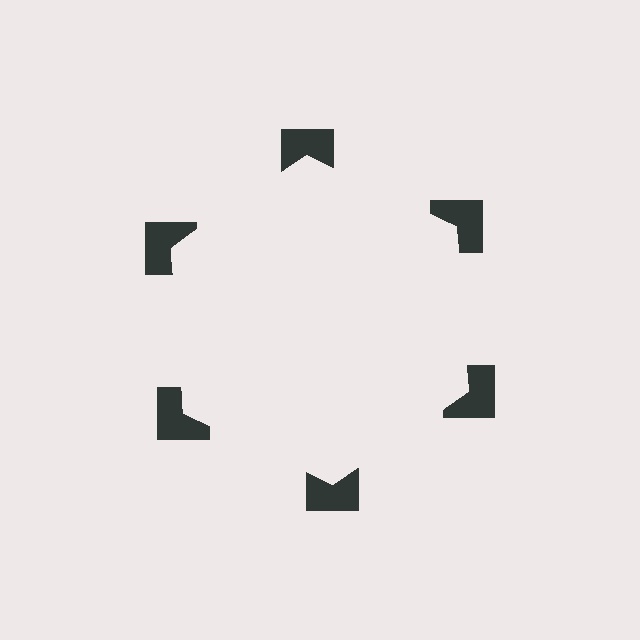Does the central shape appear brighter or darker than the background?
It typically appears slightly brighter than the background, even though no actual brightness change is drawn.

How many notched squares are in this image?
There are 6 — one at each vertex of the illusory hexagon.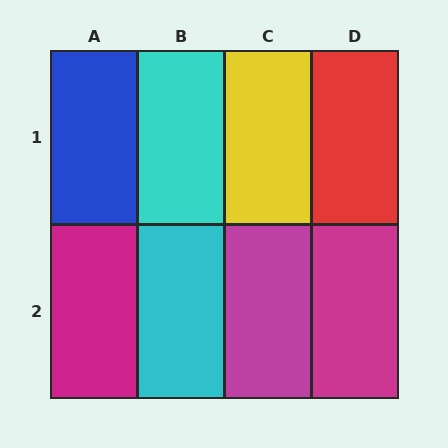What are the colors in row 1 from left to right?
Blue, cyan, yellow, red.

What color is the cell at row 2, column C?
Magenta.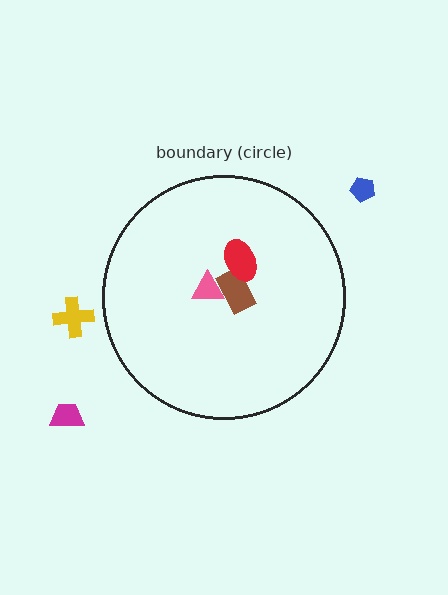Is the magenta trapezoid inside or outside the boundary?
Outside.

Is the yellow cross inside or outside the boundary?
Outside.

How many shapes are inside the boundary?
3 inside, 3 outside.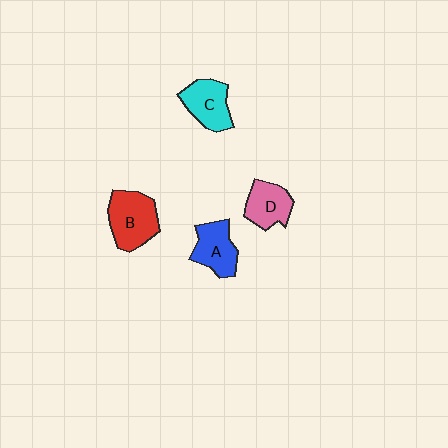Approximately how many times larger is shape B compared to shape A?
Approximately 1.3 times.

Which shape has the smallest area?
Shape D (pink).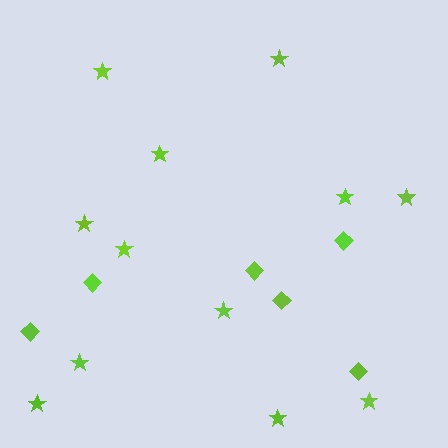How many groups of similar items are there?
There are 2 groups: one group of stars (12) and one group of diamonds (6).